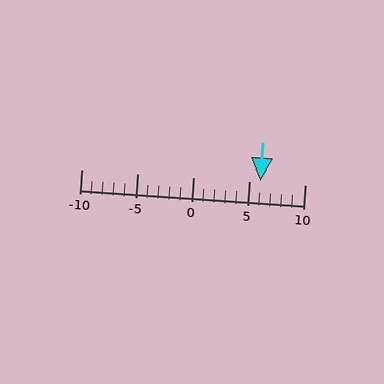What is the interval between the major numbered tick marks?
The major tick marks are spaced 5 units apart.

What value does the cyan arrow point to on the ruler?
The cyan arrow points to approximately 6.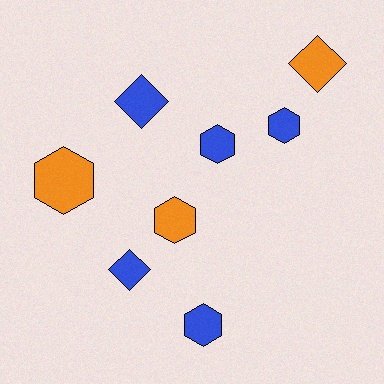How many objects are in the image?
There are 8 objects.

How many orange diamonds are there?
There is 1 orange diamond.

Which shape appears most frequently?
Hexagon, with 5 objects.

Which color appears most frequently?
Blue, with 5 objects.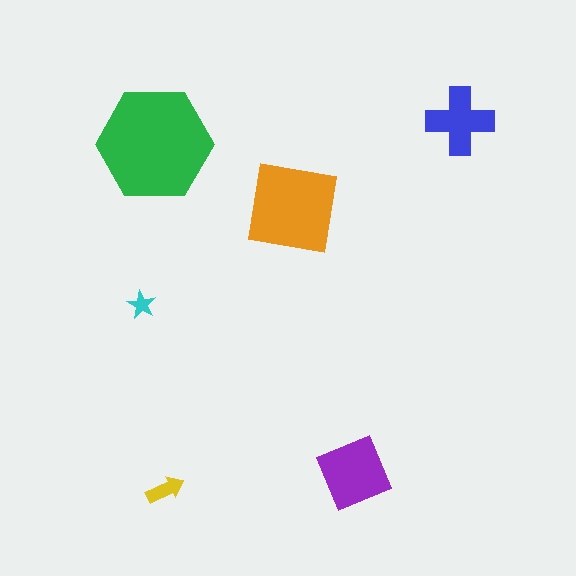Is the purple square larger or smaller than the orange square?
Smaller.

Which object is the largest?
The green hexagon.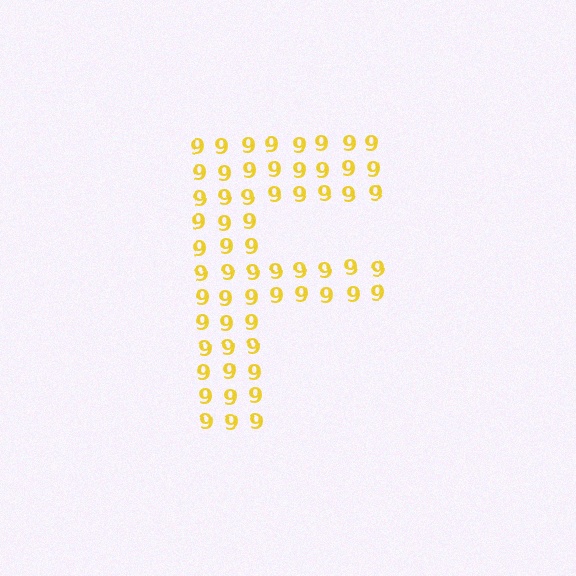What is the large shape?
The large shape is the letter F.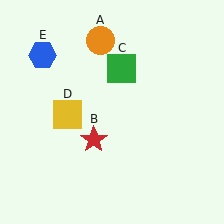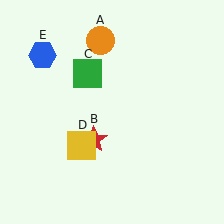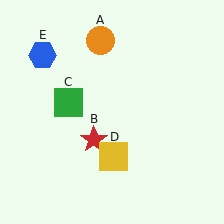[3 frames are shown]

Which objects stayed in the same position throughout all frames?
Orange circle (object A) and red star (object B) and blue hexagon (object E) remained stationary.